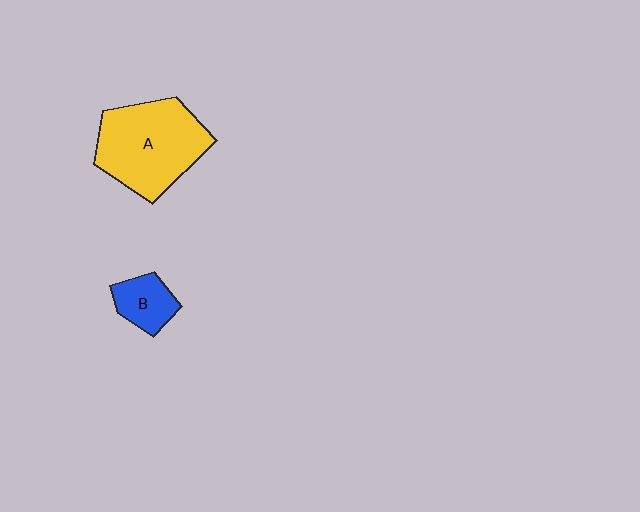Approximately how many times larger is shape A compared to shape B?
Approximately 3.0 times.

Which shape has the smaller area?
Shape B (blue).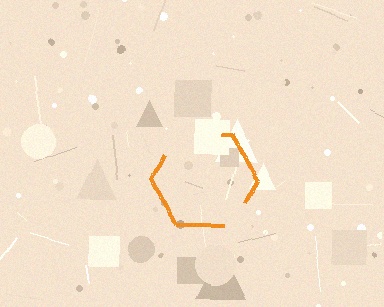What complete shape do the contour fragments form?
The contour fragments form a hexagon.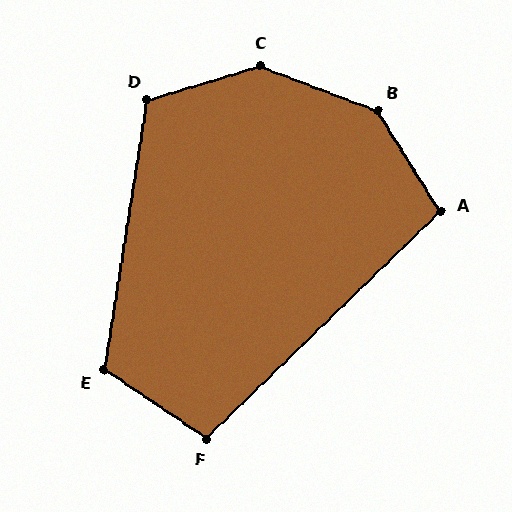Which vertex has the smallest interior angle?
F, at approximately 102 degrees.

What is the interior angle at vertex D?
Approximately 116 degrees (obtuse).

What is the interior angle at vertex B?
Approximately 142 degrees (obtuse).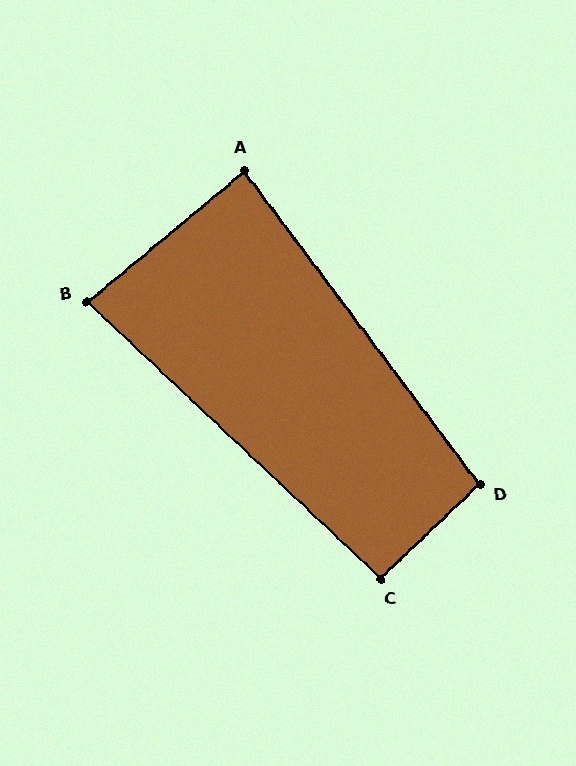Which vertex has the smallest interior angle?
B, at approximately 83 degrees.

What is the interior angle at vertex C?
Approximately 93 degrees (approximately right).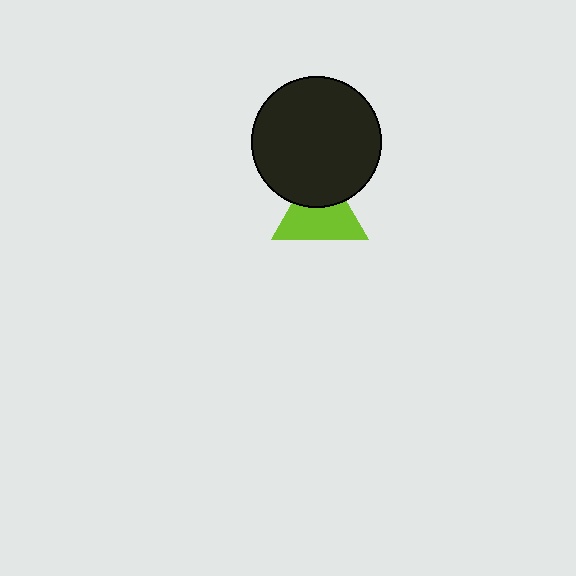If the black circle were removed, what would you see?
You would see the complete lime triangle.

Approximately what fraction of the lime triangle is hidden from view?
Roughly 36% of the lime triangle is hidden behind the black circle.